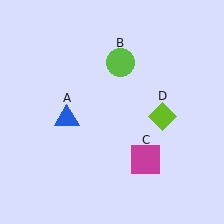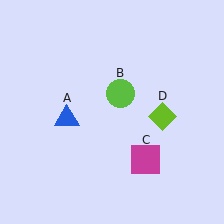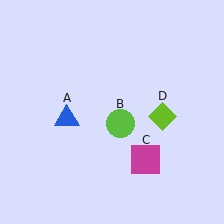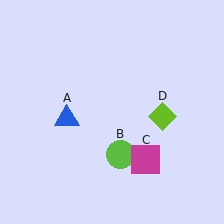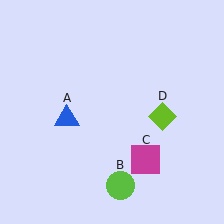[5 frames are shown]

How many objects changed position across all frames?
1 object changed position: lime circle (object B).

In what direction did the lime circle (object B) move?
The lime circle (object B) moved down.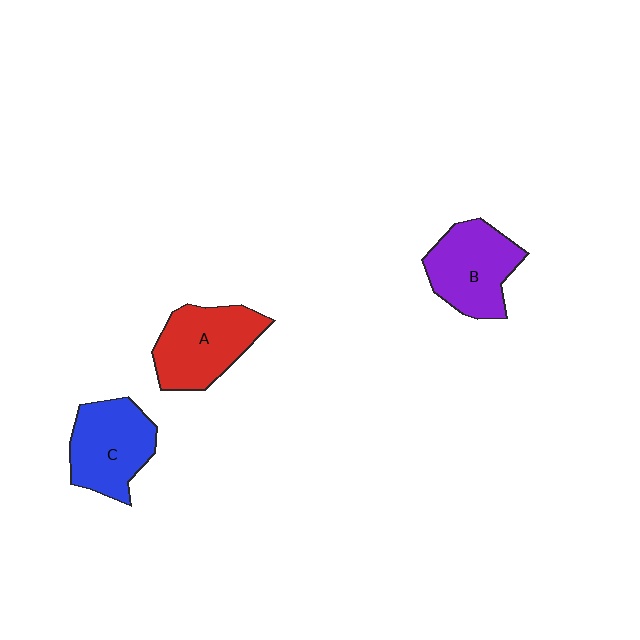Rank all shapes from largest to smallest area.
From largest to smallest: A (red), B (purple), C (blue).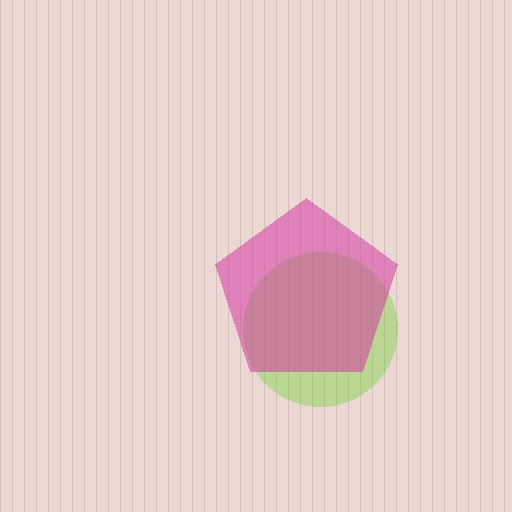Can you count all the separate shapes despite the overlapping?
Yes, there are 2 separate shapes.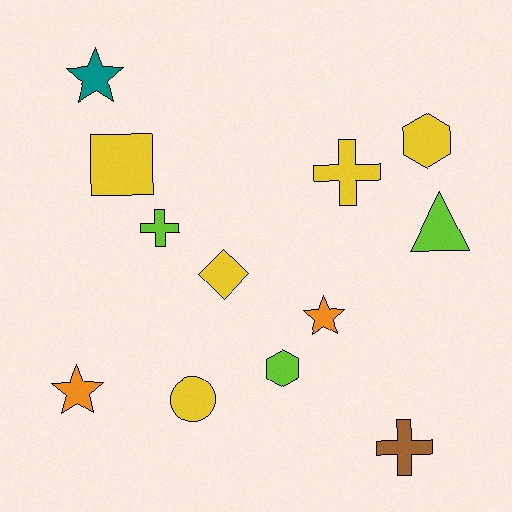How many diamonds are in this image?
There is 1 diamond.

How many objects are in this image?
There are 12 objects.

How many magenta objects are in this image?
There are no magenta objects.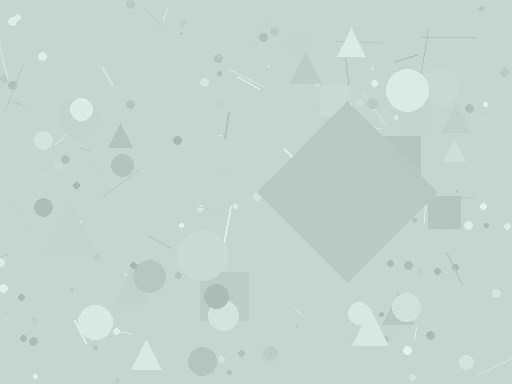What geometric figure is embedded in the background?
A diamond is embedded in the background.